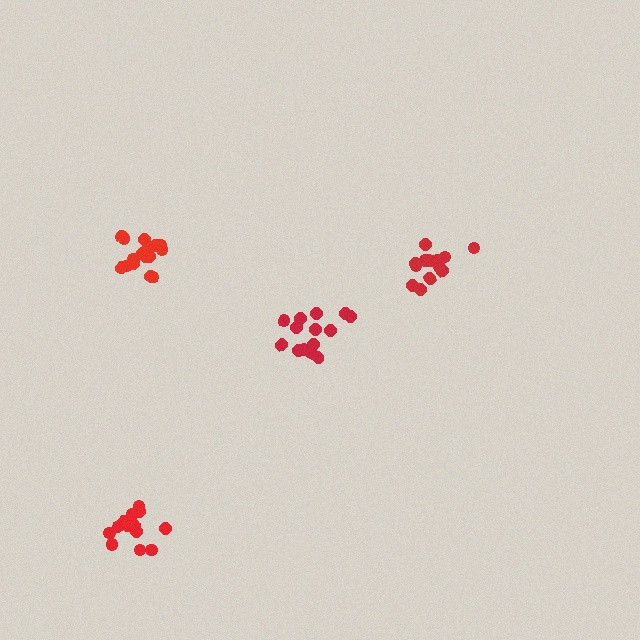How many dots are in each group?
Group 1: 14 dots, Group 2: 17 dots, Group 3: 17 dots, Group 4: 14 dots (62 total).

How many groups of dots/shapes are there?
There are 4 groups.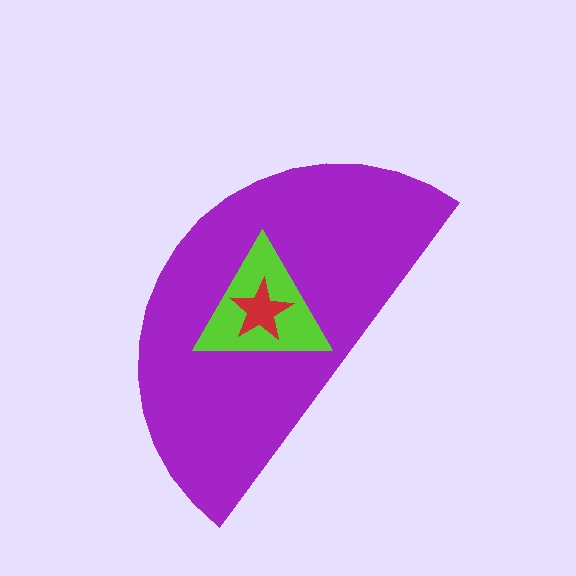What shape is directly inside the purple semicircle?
The lime triangle.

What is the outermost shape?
The purple semicircle.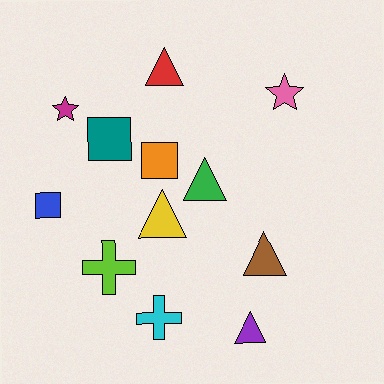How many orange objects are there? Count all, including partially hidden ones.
There is 1 orange object.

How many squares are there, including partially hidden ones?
There are 3 squares.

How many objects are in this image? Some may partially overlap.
There are 12 objects.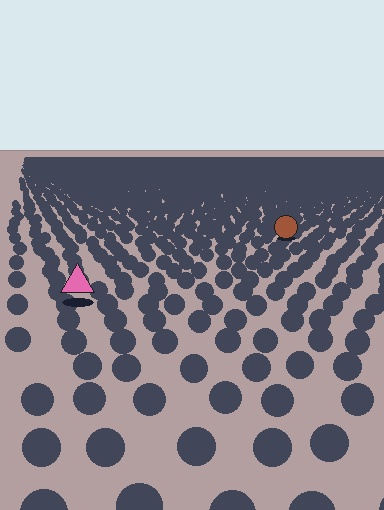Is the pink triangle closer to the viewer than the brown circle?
Yes. The pink triangle is closer — you can tell from the texture gradient: the ground texture is coarser near it.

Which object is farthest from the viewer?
The brown circle is farthest from the viewer. It appears smaller and the ground texture around it is denser.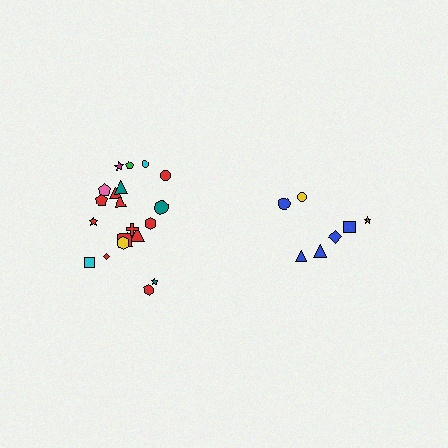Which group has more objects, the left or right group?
The left group.